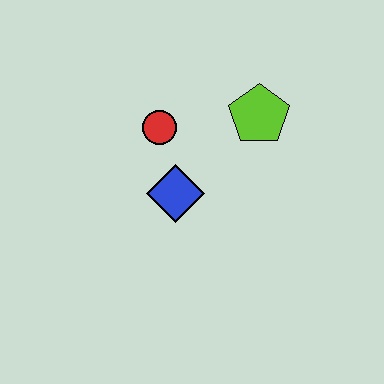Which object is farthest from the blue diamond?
The lime pentagon is farthest from the blue diamond.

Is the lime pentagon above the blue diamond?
Yes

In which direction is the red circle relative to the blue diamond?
The red circle is above the blue diamond.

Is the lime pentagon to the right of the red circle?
Yes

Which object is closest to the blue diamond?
The red circle is closest to the blue diamond.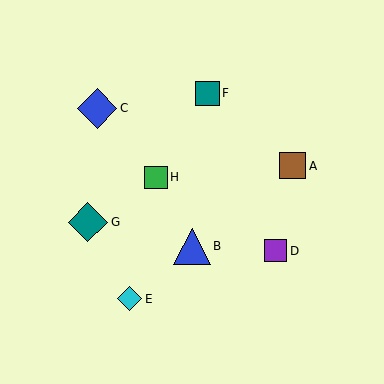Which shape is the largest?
The blue diamond (labeled C) is the largest.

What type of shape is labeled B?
Shape B is a blue triangle.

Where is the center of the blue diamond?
The center of the blue diamond is at (97, 108).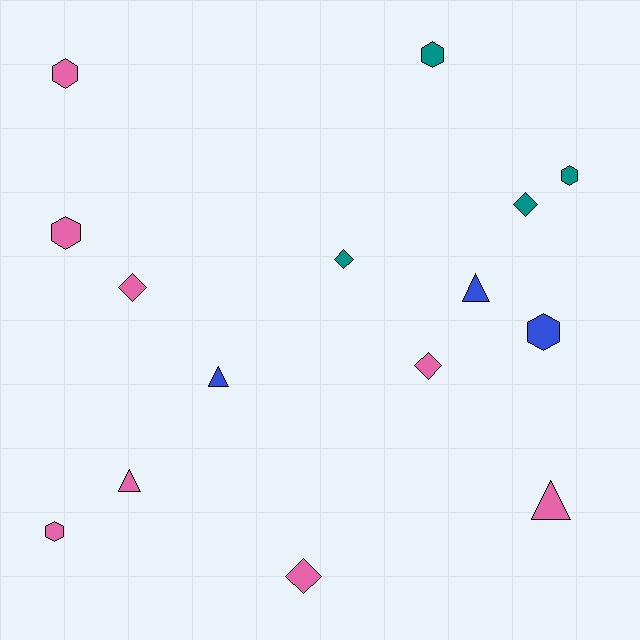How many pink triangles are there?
There are 2 pink triangles.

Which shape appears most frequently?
Hexagon, with 6 objects.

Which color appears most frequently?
Pink, with 8 objects.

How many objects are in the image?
There are 15 objects.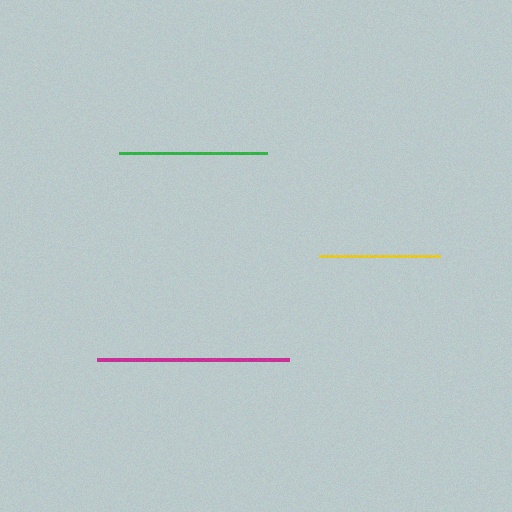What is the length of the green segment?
The green segment is approximately 148 pixels long.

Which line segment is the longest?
The magenta line is the longest at approximately 192 pixels.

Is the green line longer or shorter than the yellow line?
The green line is longer than the yellow line.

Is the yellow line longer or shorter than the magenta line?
The magenta line is longer than the yellow line.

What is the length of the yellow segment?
The yellow segment is approximately 122 pixels long.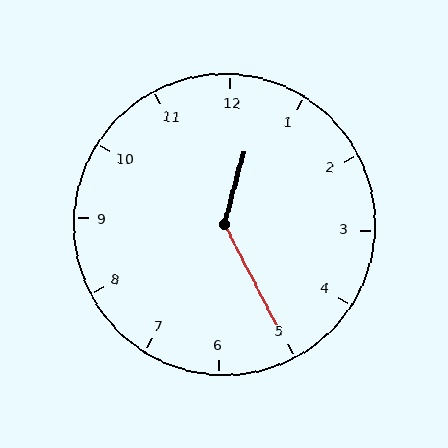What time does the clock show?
12:25.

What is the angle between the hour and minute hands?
Approximately 138 degrees.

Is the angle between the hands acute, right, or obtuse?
It is obtuse.